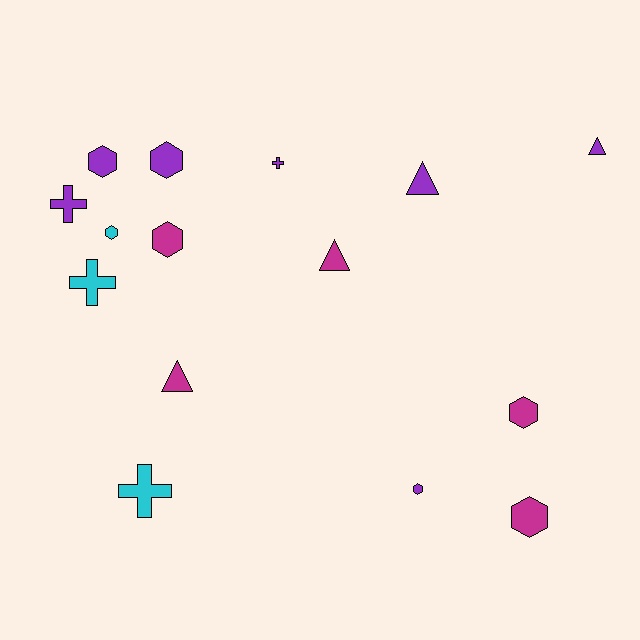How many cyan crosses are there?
There are 2 cyan crosses.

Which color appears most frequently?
Purple, with 7 objects.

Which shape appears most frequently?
Hexagon, with 7 objects.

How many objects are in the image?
There are 15 objects.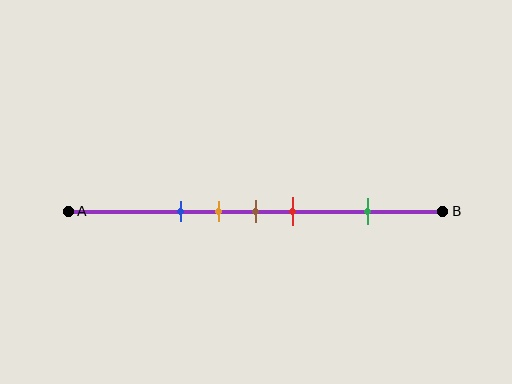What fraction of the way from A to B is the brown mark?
The brown mark is approximately 50% (0.5) of the way from A to B.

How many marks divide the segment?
There are 5 marks dividing the segment.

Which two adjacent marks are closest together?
The orange and brown marks are the closest adjacent pair.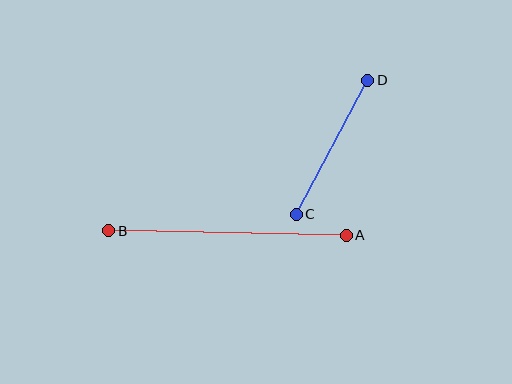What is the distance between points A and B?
The distance is approximately 238 pixels.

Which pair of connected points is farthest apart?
Points A and B are farthest apart.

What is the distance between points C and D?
The distance is approximately 152 pixels.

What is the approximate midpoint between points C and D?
The midpoint is at approximately (332, 147) pixels.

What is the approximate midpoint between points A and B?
The midpoint is at approximately (228, 233) pixels.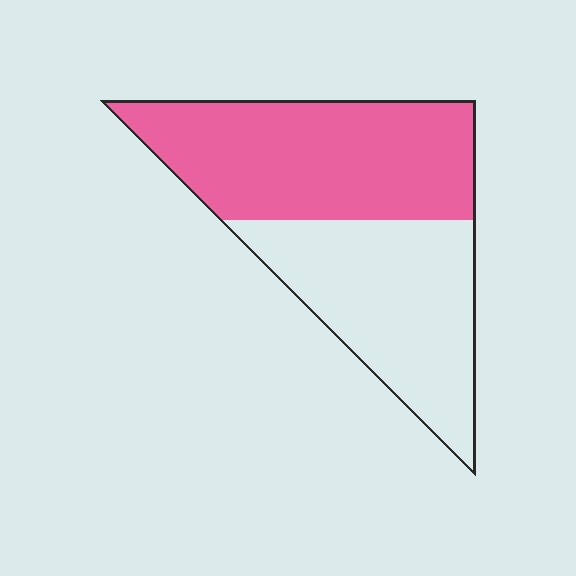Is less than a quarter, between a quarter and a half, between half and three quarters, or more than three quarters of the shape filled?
Between half and three quarters.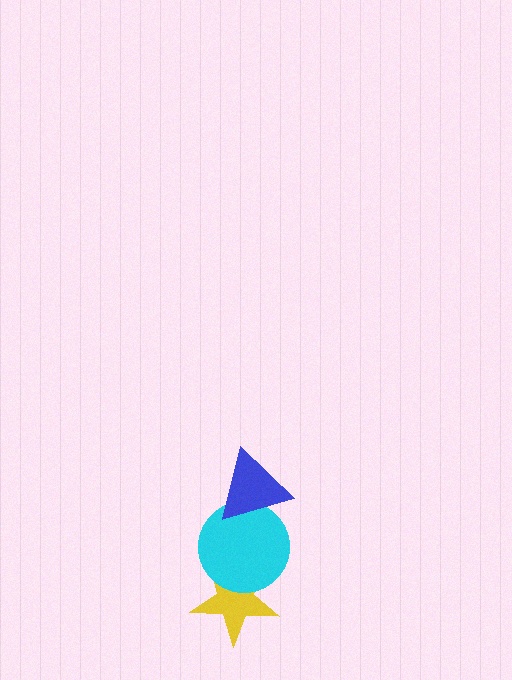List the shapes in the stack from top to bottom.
From top to bottom: the blue triangle, the cyan circle, the yellow star.